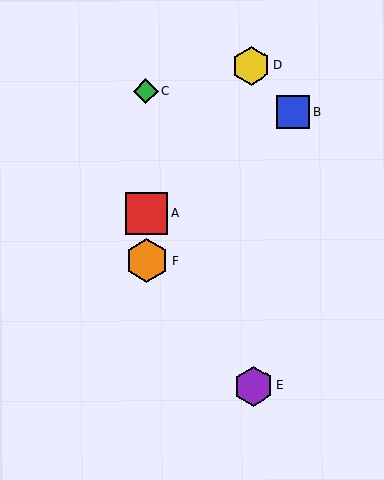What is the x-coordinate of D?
Object D is at x≈251.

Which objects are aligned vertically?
Objects A, C, F are aligned vertically.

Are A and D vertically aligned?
No, A is at x≈147 and D is at x≈251.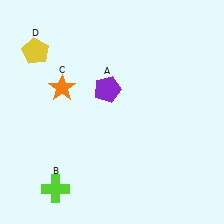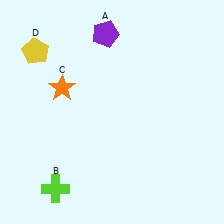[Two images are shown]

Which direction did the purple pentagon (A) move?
The purple pentagon (A) moved up.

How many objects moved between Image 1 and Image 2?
1 object moved between the two images.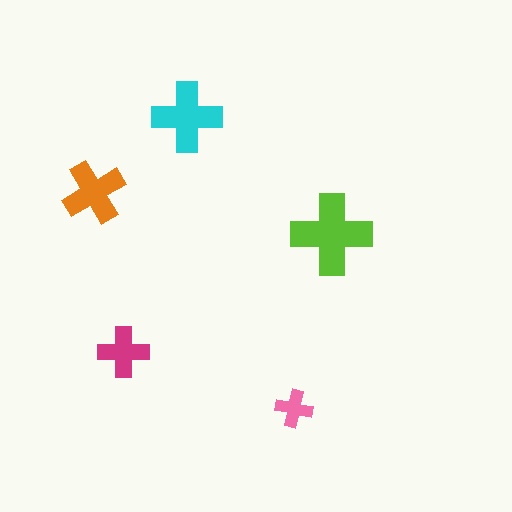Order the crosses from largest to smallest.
the lime one, the cyan one, the orange one, the magenta one, the pink one.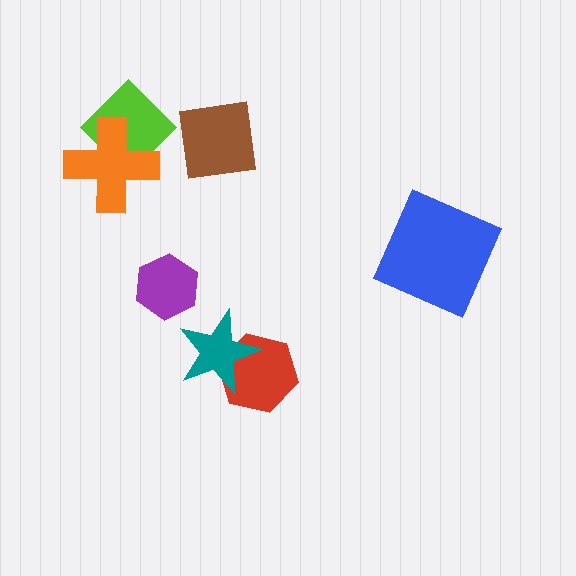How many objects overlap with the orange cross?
1 object overlaps with the orange cross.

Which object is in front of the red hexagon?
The teal star is in front of the red hexagon.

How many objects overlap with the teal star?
1 object overlaps with the teal star.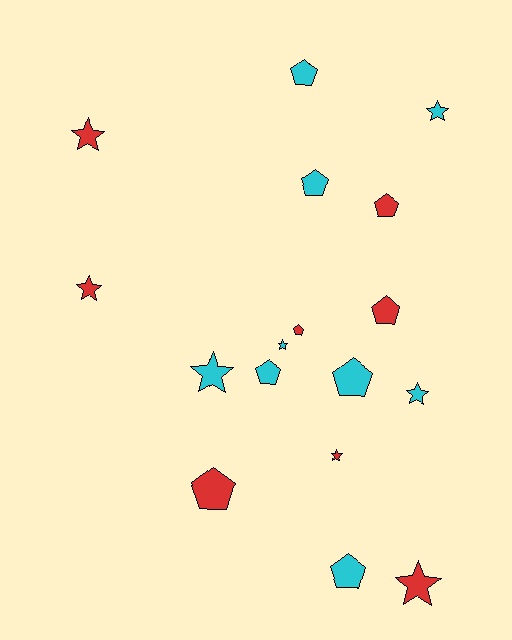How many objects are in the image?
There are 17 objects.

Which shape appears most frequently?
Pentagon, with 9 objects.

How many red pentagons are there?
There are 4 red pentagons.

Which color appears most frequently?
Cyan, with 9 objects.